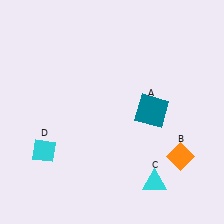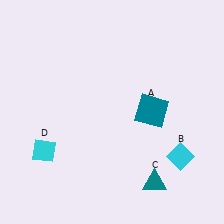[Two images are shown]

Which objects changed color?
B changed from orange to cyan. C changed from cyan to teal.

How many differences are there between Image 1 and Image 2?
There are 2 differences between the two images.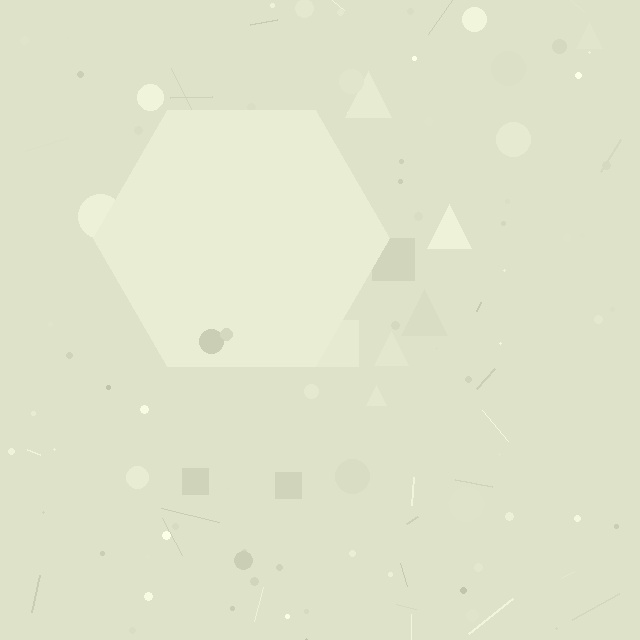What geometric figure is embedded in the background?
A hexagon is embedded in the background.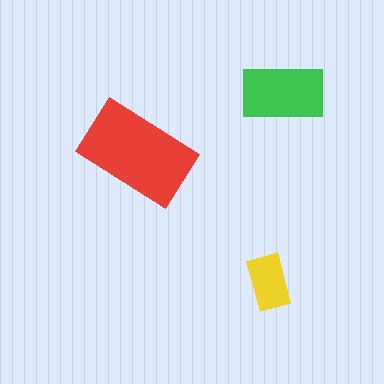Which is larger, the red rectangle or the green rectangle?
The red one.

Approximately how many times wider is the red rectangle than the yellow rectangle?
About 2 times wider.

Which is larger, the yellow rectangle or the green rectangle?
The green one.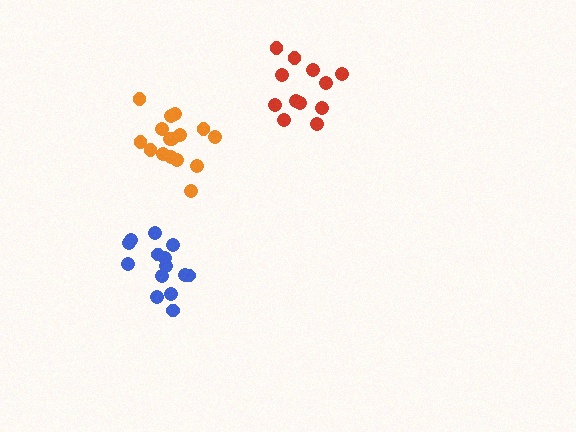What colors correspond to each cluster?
The clusters are colored: orange, red, blue.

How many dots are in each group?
Group 1: 16 dots, Group 2: 12 dots, Group 3: 14 dots (42 total).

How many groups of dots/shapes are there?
There are 3 groups.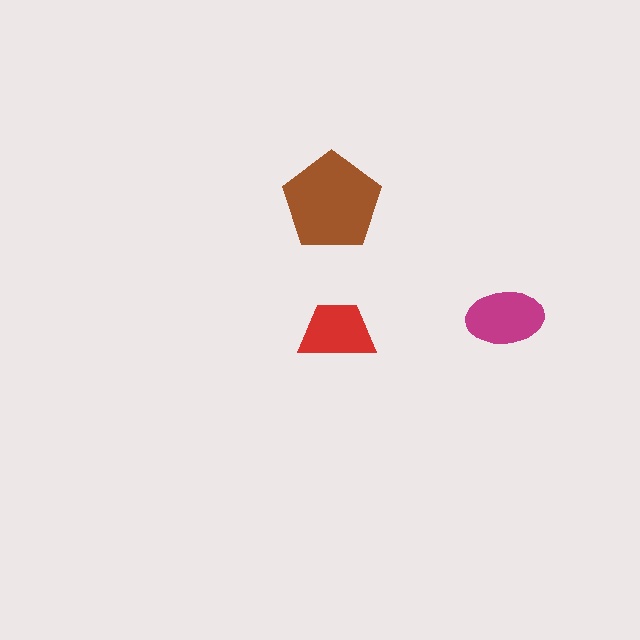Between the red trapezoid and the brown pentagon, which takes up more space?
The brown pentagon.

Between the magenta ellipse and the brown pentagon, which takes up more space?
The brown pentagon.